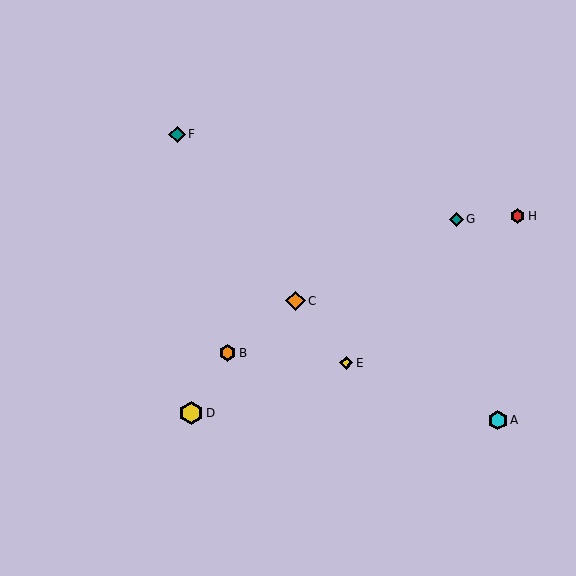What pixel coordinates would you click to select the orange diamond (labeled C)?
Click at (295, 301) to select the orange diamond C.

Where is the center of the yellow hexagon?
The center of the yellow hexagon is at (191, 413).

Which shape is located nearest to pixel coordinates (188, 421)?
The yellow hexagon (labeled D) at (191, 413) is nearest to that location.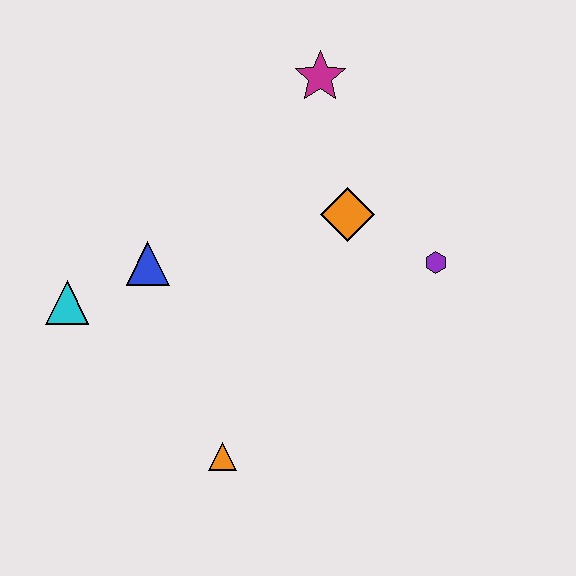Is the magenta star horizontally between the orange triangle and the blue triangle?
No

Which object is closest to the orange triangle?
The blue triangle is closest to the orange triangle.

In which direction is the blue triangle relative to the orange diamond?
The blue triangle is to the left of the orange diamond.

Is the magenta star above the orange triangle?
Yes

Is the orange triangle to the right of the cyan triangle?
Yes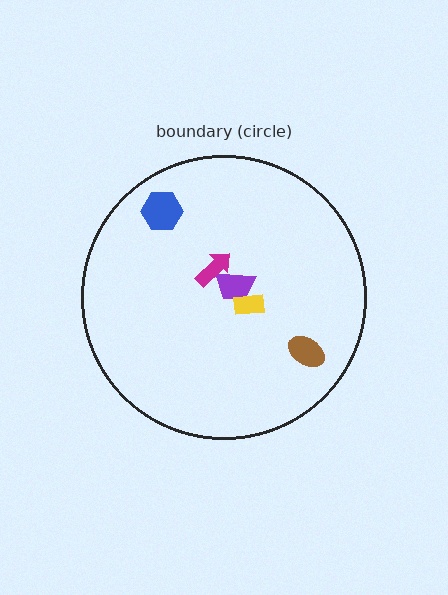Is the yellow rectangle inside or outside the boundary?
Inside.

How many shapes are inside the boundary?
5 inside, 0 outside.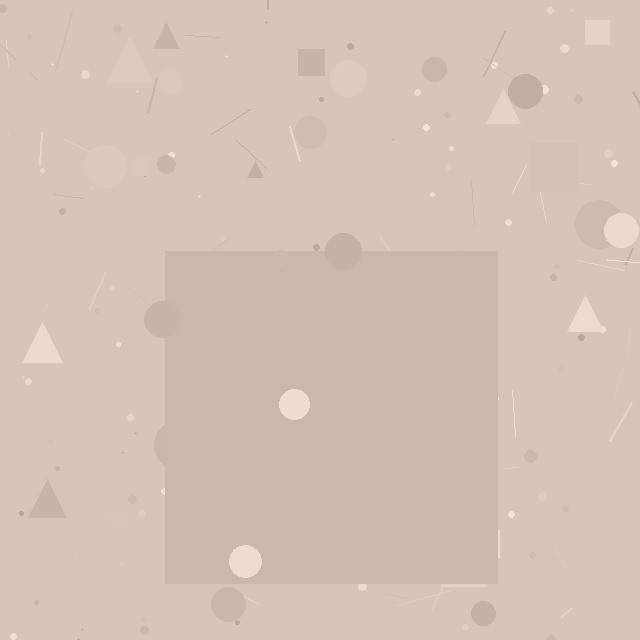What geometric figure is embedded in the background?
A square is embedded in the background.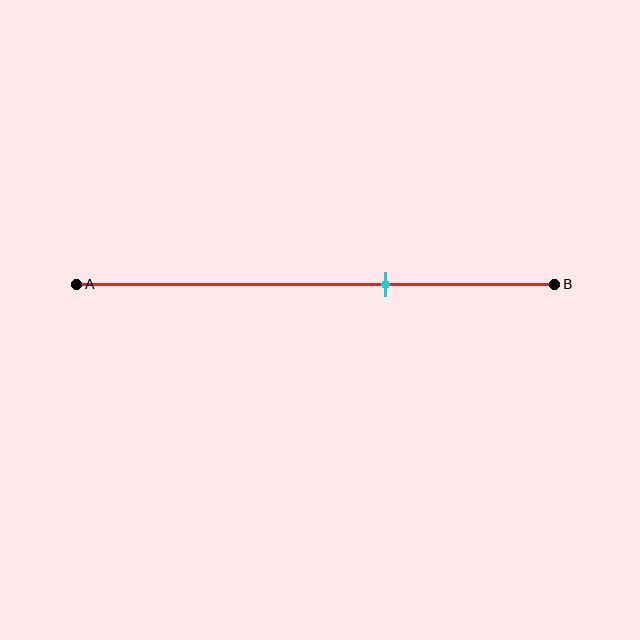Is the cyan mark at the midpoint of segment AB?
No, the mark is at about 65% from A, not at the 50% midpoint.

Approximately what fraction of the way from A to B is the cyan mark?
The cyan mark is approximately 65% of the way from A to B.